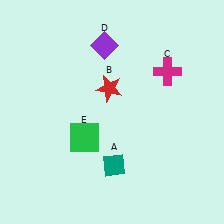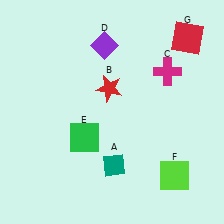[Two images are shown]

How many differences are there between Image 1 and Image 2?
There are 2 differences between the two images.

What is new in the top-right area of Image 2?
A red square (G) was added in the top-right area of Image 2.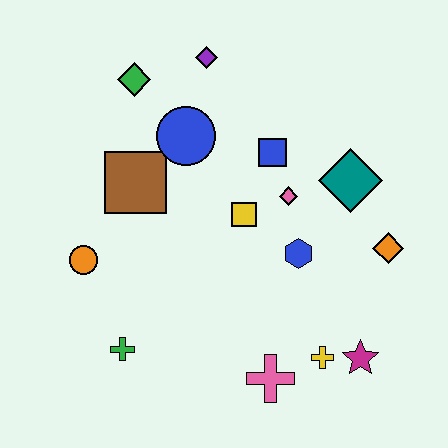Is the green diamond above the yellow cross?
Yes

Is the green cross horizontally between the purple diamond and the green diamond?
No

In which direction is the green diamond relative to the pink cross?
The green diamond is above the pink cross.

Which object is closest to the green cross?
The orange circle is closest to the green cross.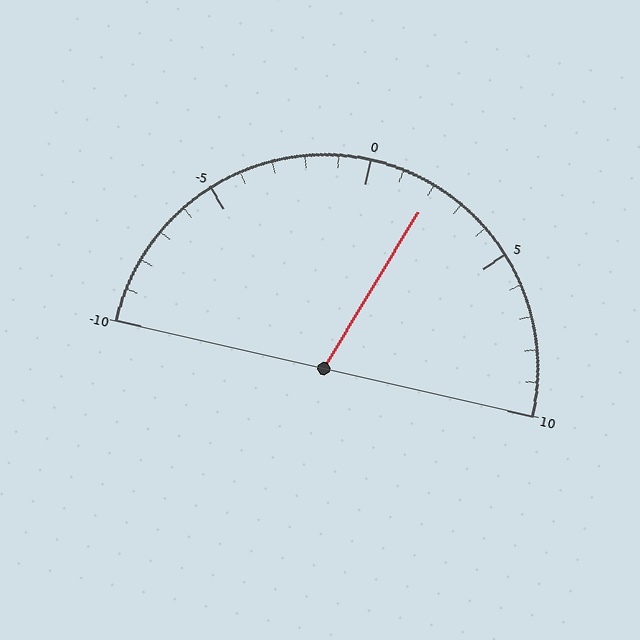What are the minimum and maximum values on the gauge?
The gauge ranges from -10 to 10.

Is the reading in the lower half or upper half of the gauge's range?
The reading is in the upper half of the range (-10 to 10).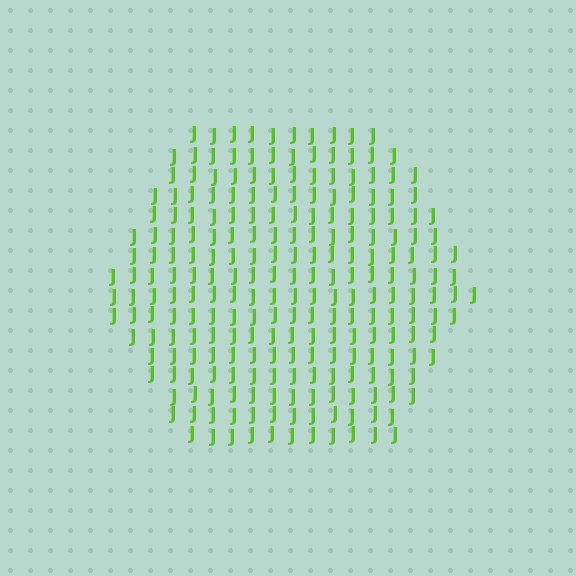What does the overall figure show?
The overall figure shows a hexagon.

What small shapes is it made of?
It is made of small letter J's.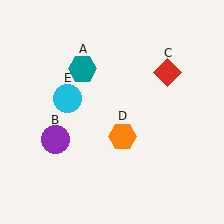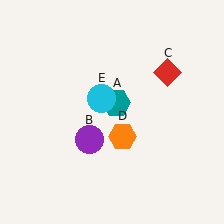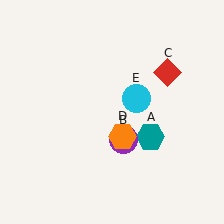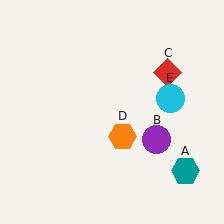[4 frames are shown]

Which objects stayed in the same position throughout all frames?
Red diamond (object C) and orange hexagon (object D) remained stationary.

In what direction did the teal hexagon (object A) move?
The teal hexagon (object A) moved down and to the right.